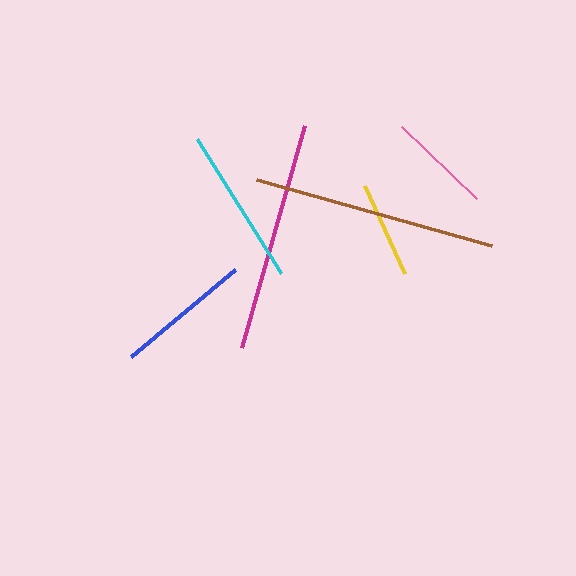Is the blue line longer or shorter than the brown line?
The brown line is longer than the blue line.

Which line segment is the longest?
The brown line is the longest at approximately 245 pixels.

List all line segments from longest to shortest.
From longest to shortest: brown, magenta, cyan, blue, pink, yellow.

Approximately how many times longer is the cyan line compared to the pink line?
The cyan line is approximately 1.5 times the length of the pink line.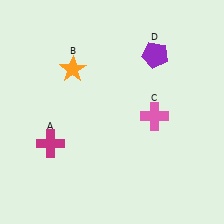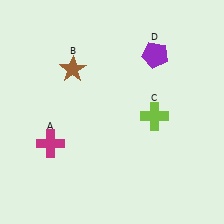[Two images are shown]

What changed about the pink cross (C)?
In Image 1, C is pink. In Image 2, it changed to lime.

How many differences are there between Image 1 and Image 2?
There are 2 differences between the two images.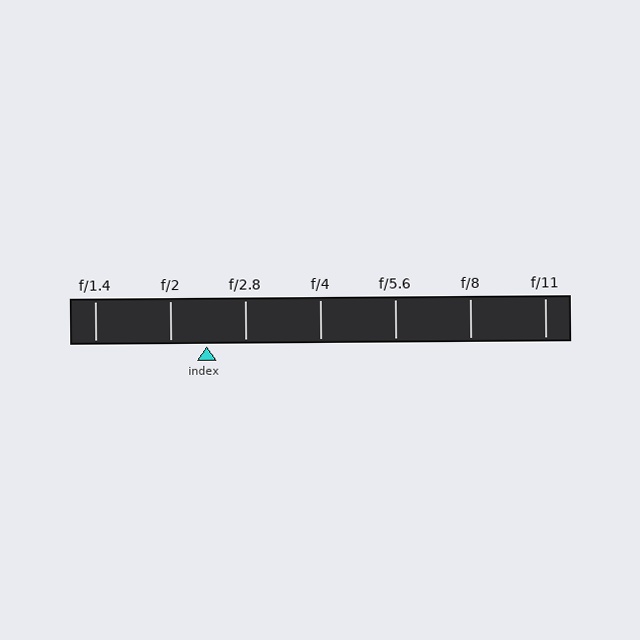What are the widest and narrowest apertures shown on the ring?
The widest aperture shown is f/1.4 and the narrowest is f/11.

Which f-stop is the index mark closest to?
The index mark is closest to f/2.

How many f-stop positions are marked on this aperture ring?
There are 7 f-stop positions marked.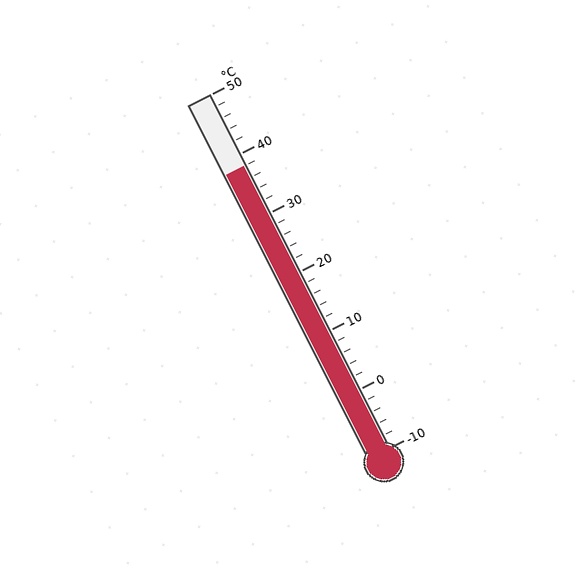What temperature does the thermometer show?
The thermometer shows approximately 38°C.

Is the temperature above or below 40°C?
The temperature is below 40°C.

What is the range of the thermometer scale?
The thermometer scale ranges from -10°C to 50°C.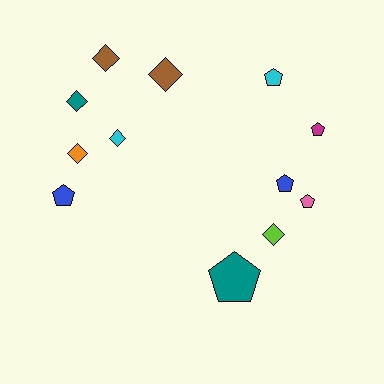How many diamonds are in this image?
There are 6 diamonds.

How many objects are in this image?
There are 12 objects.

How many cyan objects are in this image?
There are 2 cyan objects.